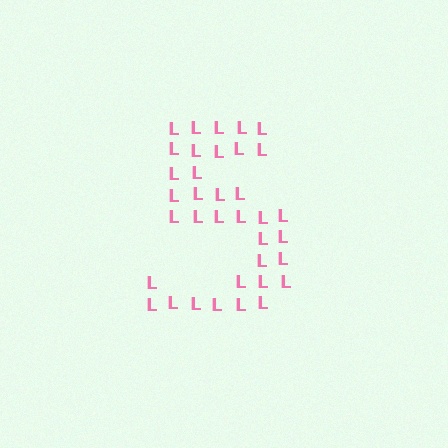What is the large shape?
The large shape is the digit 5.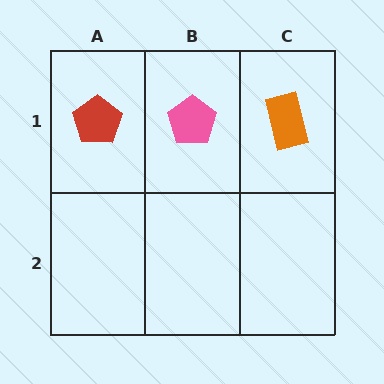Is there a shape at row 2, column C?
No, that cell is empty.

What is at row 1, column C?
An orange rectangle.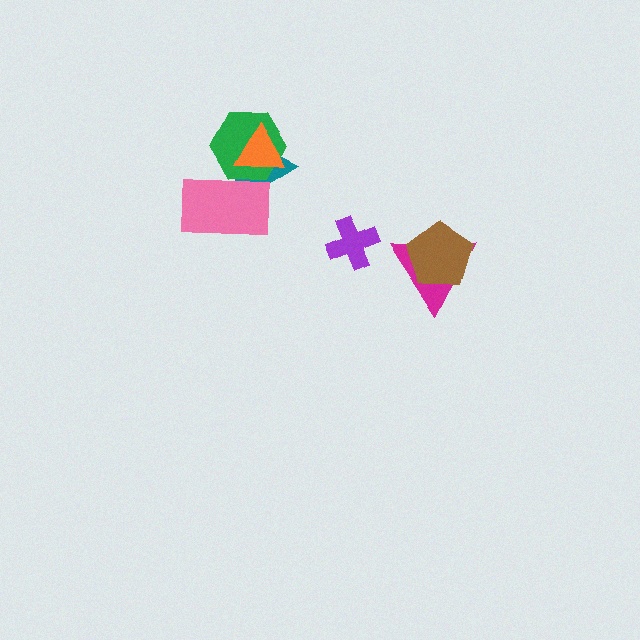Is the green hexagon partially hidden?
Yes, it is partially covered by another shape.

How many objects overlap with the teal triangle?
3 objects overlap with the teal triangle.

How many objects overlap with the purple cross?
0 objects overlap with the purple cross.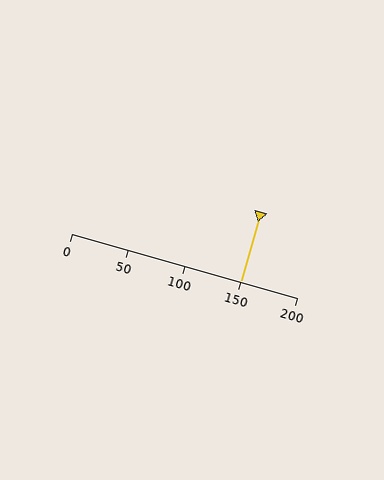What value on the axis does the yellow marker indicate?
The marker indicates approximately 150.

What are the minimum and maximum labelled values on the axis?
The axis runs from 0 to 200.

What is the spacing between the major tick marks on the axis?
The major ticks are spaced 50 apart.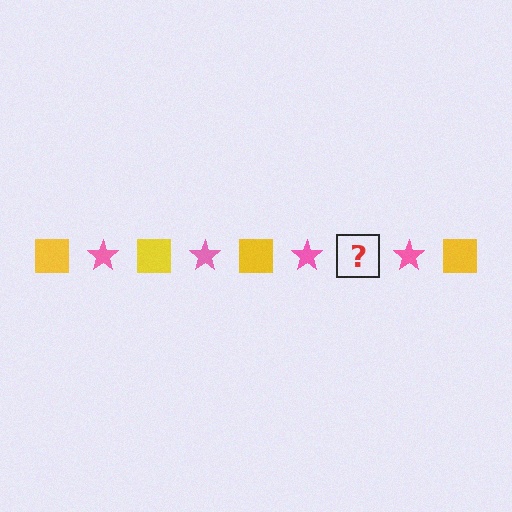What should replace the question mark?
The question mark should be replaced with a yellow square.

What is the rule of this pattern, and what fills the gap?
The rule is that the pattern alternates between yellow square and pink star. The gap should be filled with a yellow square.